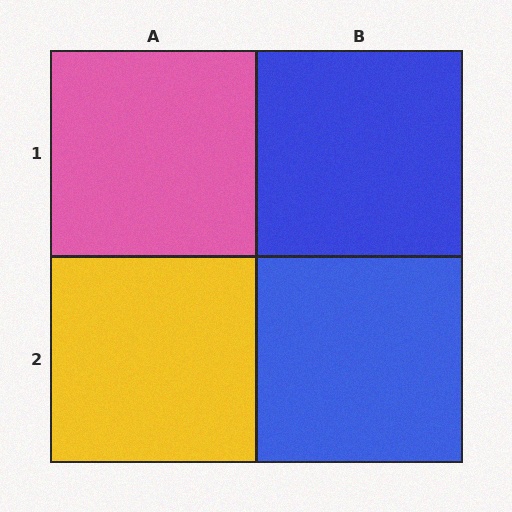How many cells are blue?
2 cells are blue.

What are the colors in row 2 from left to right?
Yellow, blue.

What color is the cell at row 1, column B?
Blue.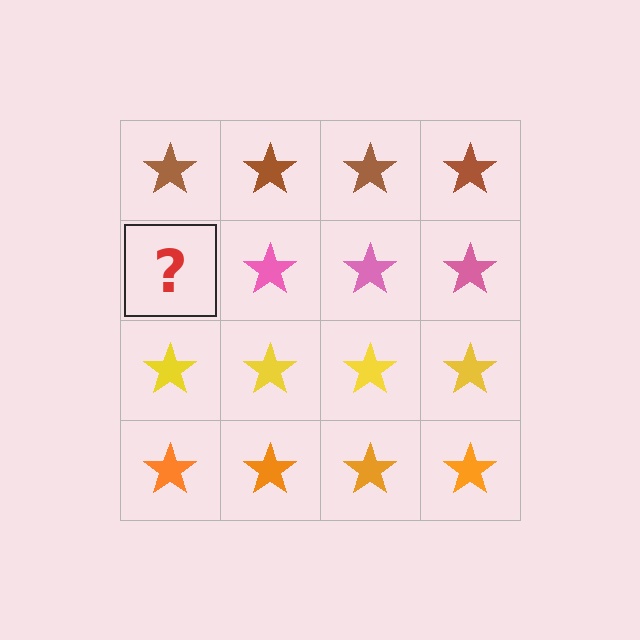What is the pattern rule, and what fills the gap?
The rule is that each row has a consistent color. The gap should be filled with a pink star.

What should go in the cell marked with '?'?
The missing cell should contain a pink star.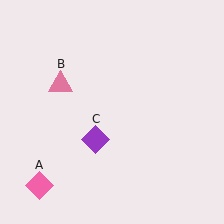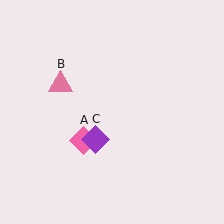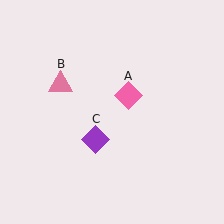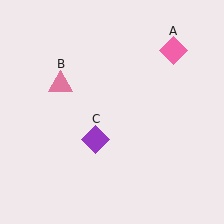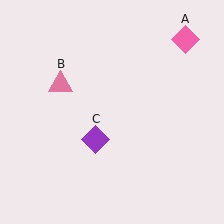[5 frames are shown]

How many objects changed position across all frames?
1 object changed position: pink diamond (object A).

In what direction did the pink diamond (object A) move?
The pink diamond (object A) moved up and to the right.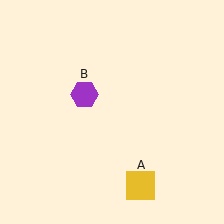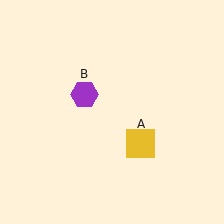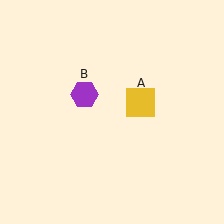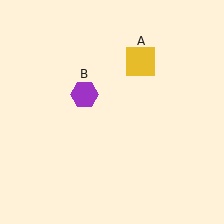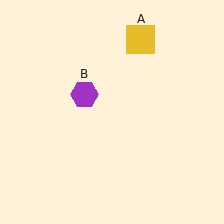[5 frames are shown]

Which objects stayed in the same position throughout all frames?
Purple hexagon (object B) remained stationary.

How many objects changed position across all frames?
1 object changed position: yellow square (object A).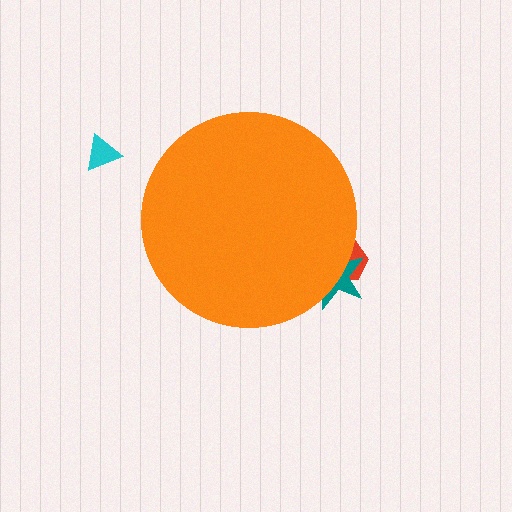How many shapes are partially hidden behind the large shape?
2 shapes are partially hidden.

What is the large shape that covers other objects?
An orange circle.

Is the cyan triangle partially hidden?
No, the cyan triangle is fully visible.